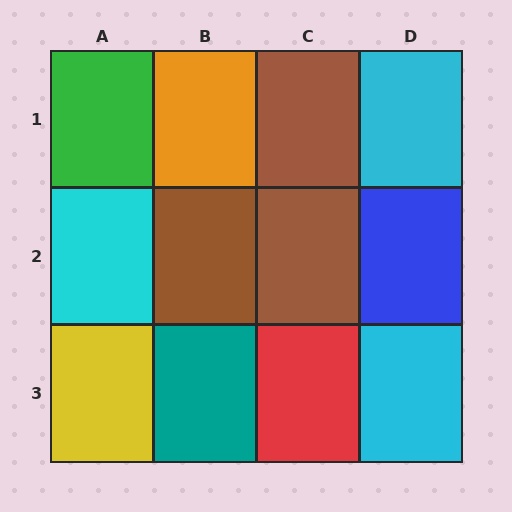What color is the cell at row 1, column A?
Green.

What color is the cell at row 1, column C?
Brown.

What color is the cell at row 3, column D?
Cyan.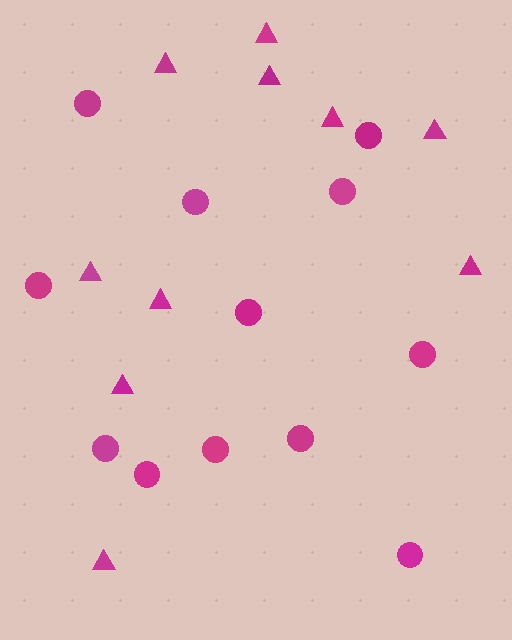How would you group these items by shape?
There are 2 groups: one group of triangles (10) and one group of circles (12).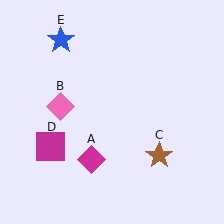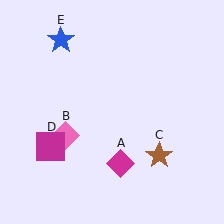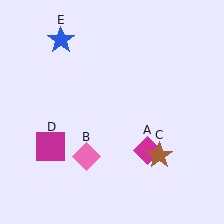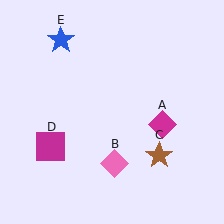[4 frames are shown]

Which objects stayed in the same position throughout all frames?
Brown star (object C) and magenta square (object D) and blue star (object E) remained stationary.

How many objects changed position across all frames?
2 objects changed position: magenta diamond (object A), pink diamond (object B).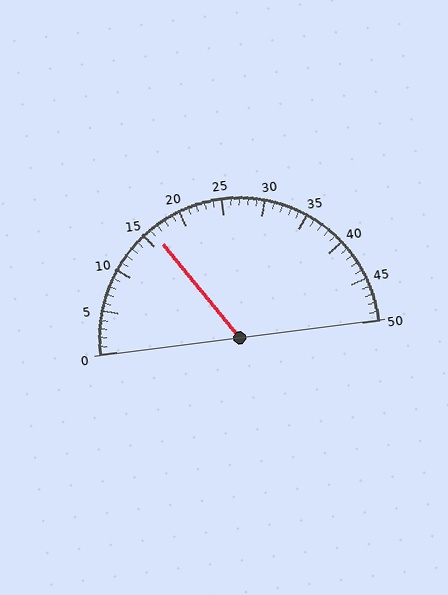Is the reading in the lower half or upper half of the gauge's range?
The reading is in the lower half of the range (0 to 50).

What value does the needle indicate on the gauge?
The needle indicates approximately 16.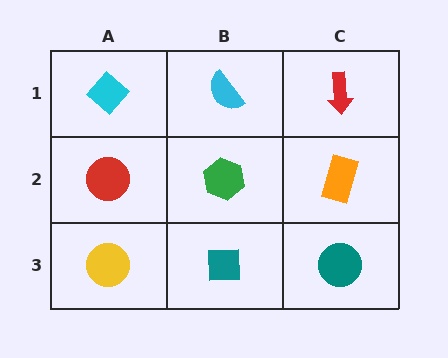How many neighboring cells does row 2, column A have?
3.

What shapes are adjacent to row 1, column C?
An orange rectangle (row 2, column C), a cyan semicircle (row 1, column B).